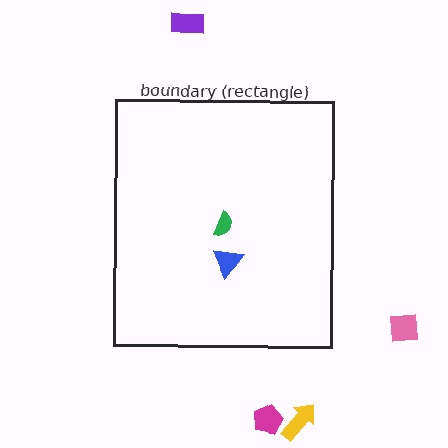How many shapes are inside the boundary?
2 inside, 4 outside.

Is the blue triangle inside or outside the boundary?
Inside.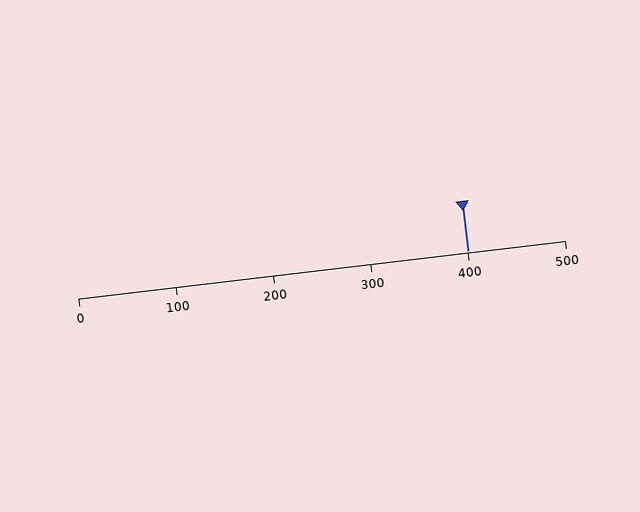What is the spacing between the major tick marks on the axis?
The major ticks are spaced 100 apart.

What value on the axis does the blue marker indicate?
The marker indicates approximately 400.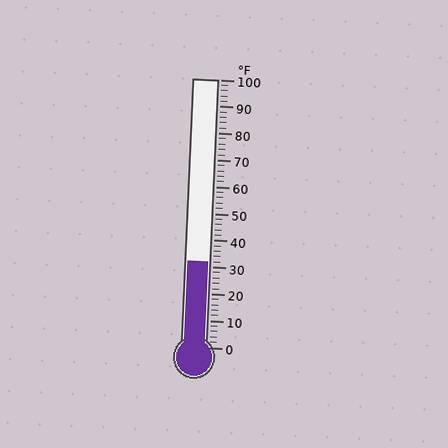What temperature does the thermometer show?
The thermometer shows approximately 32°F.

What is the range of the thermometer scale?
The thermometer scale ranges from 0°F to 100°F.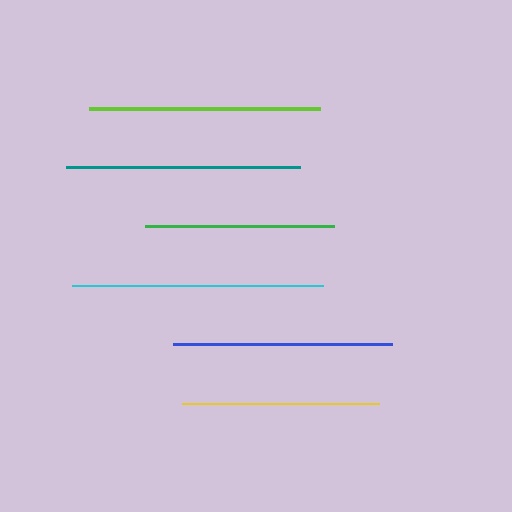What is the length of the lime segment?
The lime segment is approximately 231 pixels long.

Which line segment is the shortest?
The green line is the shortest at approximately 188 pixels.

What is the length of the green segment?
The green segment is approximately 188 pixels long.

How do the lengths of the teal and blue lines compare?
The teal and blue lines are approximately the same length.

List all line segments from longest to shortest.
From longest to shortest: cyan, teal, lime, blue, yellow, green.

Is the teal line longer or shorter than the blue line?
The teal line is longer than the blue line.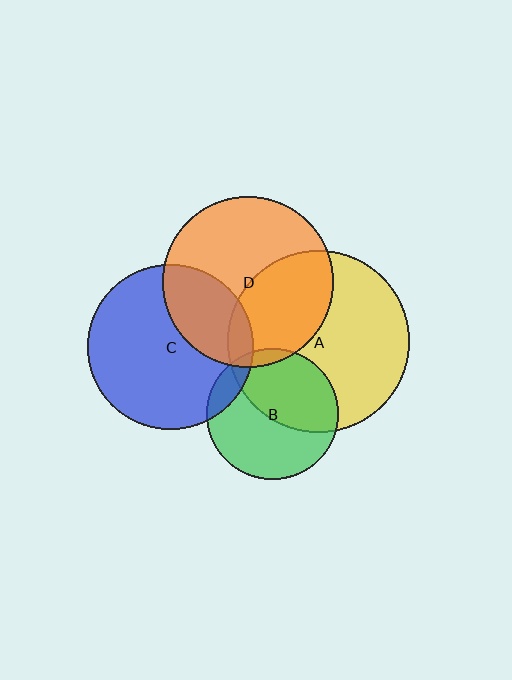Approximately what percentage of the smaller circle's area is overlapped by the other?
Approximately 5%.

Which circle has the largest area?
Circle A (yellow).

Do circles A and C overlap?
Yes.